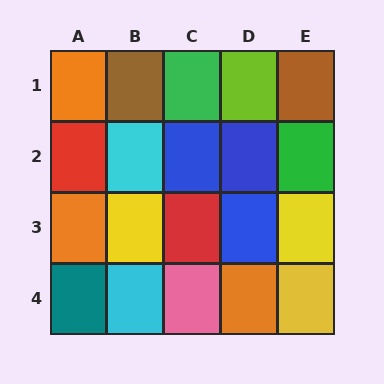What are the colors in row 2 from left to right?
Red, cyan, blue, blue, green.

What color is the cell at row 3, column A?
Orange.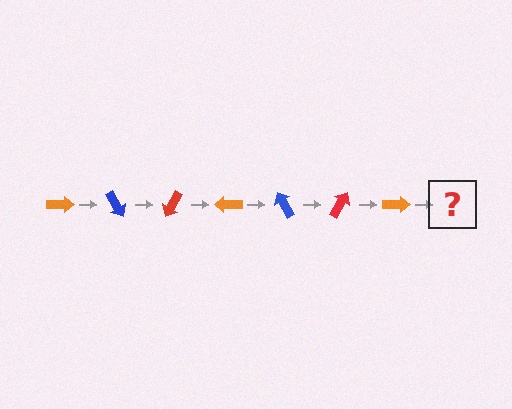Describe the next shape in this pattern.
It should be a blue arrow, rotated 420 degrees from the start.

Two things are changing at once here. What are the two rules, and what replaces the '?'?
The two rules are that it rotates 60 degrees each step and the color cycles through orange, blue, and red. The '?' should be a blue arrow, rotated 420 degrees from the start.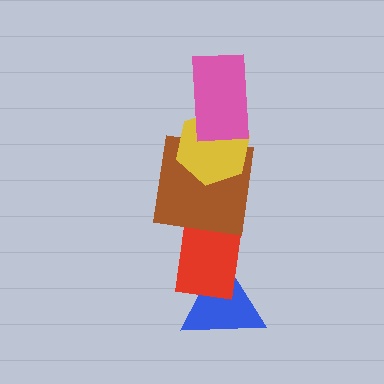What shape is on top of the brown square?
The yellow hexagon is on top of the brown square.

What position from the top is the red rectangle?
The red rectangle is 4th from the top.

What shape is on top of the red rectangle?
The brown square is on top of the red rectangle.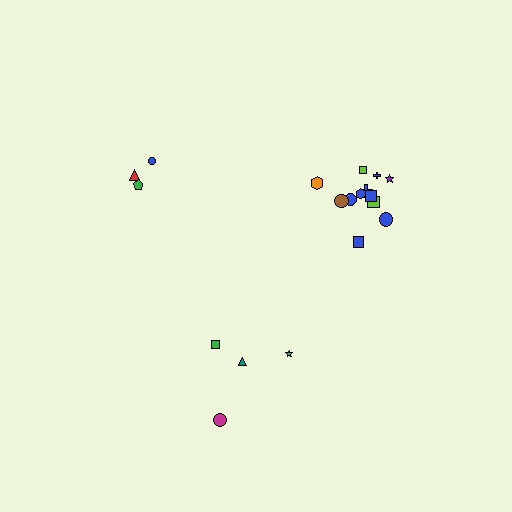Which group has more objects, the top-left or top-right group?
The top-right group.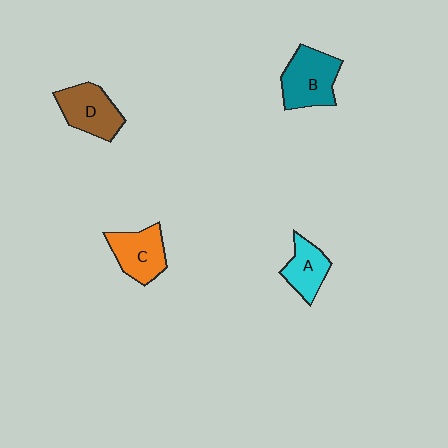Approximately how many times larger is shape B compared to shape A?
Approximately 1.5 times.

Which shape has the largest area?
Shape B (teal).